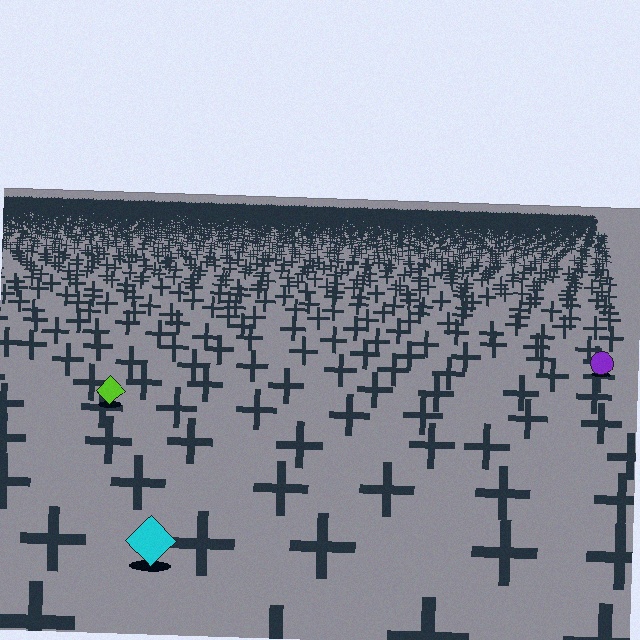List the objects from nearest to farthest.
From nearest to farthest: the cyan diamond, the lime diamond, the purple circle.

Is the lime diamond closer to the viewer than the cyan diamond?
No. The cyan diamond is closer — you can tell from the texture gradient: the ground texture is coarser near it.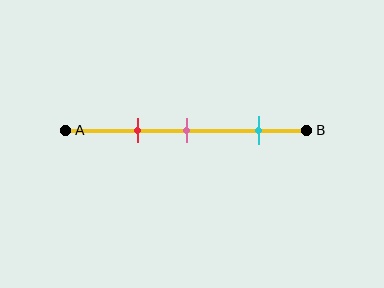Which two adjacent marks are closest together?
The red and pink marks are the closest adjacent pair.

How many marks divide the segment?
There are 3 marks dividing the segment.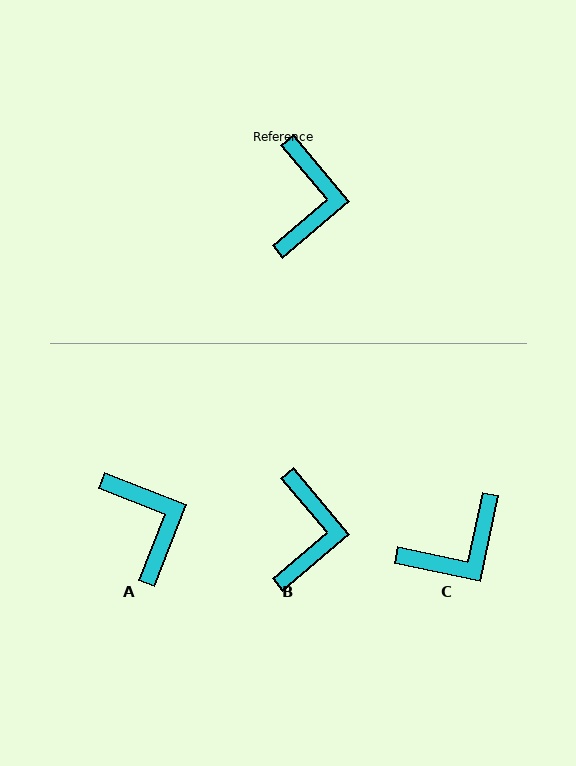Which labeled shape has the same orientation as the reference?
B.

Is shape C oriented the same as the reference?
No, it is off by about 53 degrees.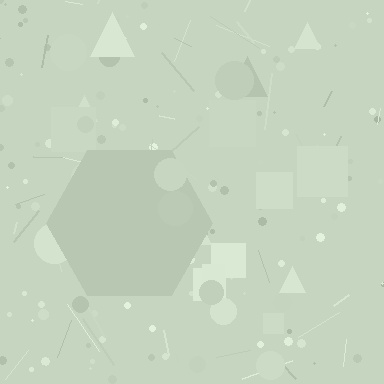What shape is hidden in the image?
A hexagon is hidden in the image.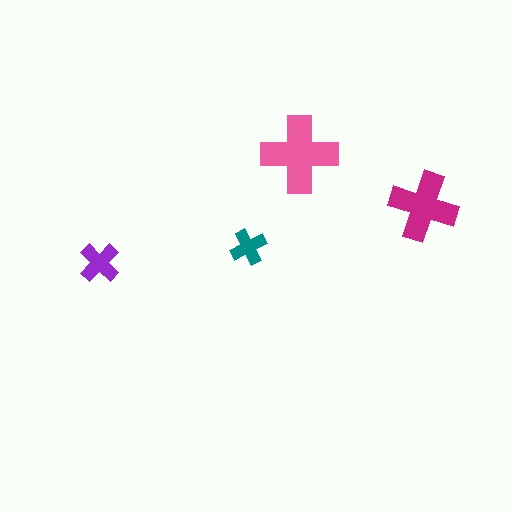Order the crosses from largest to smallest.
the pink one, the magenta one, the purple one, the teal one.